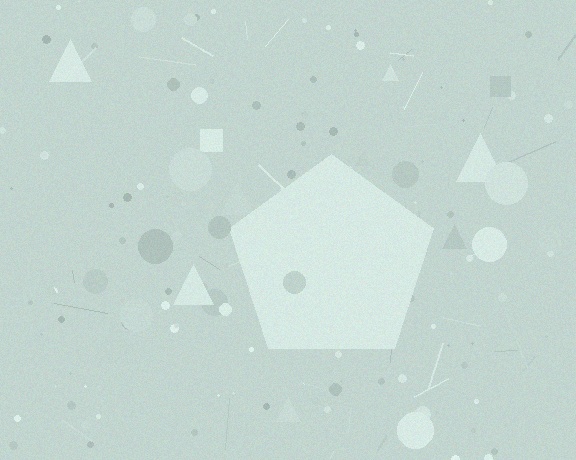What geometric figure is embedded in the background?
A pentagon is embedded in the background.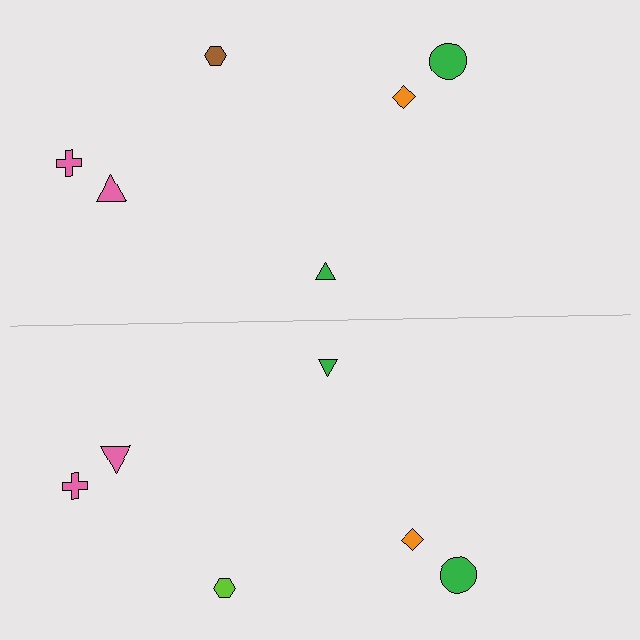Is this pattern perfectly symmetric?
No, the pattern is not perfectly symmetric. The lime hexagon on the bottom side breaks the symmetry — its mirror counterpart is brown.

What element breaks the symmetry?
The lime hexagon on the bottom side breaks the symmetry — its mirror counterpart is brown.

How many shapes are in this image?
There are 12 shapes in this image.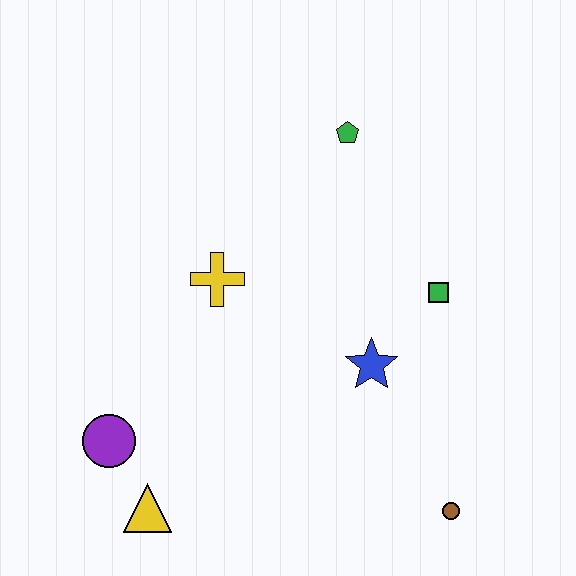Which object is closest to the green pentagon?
The green square is closest to the green pentagon.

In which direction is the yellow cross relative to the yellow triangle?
The yellow cross is above the yellow triangle.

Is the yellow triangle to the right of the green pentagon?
No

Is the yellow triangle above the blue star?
No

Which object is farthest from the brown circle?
The green pentagon is farthest from the brown circle.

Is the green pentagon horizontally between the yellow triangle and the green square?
Yes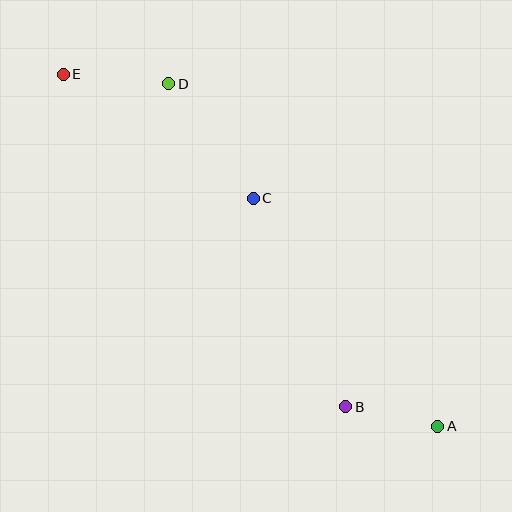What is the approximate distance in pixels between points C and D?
The distance between C and D is approximately 142 pixels.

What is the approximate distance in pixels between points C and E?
The distance between C and E is approximately 227 pixels.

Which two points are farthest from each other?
Points A and E are farthest from each other.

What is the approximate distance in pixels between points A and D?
The distance between A and D is approximately 435 pixels.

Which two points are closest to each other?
Points A and B are closest to each other.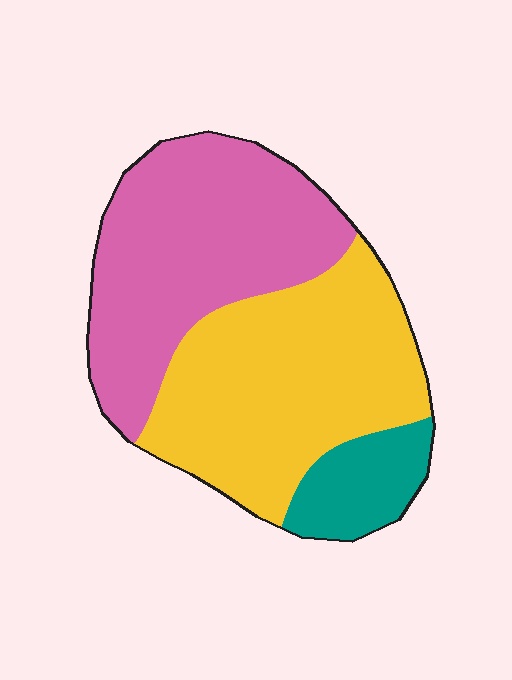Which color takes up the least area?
Teal, at roughly 10%.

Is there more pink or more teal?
Pink.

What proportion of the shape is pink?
Pink takes up between a quarter and a half of the shape.